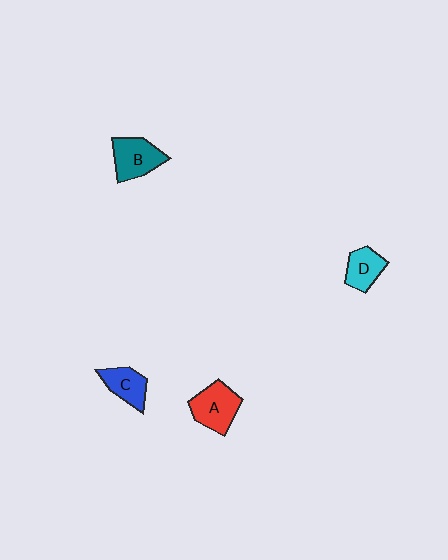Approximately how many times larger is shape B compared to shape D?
Approximately 1.3 times.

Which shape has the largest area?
Shape A (red).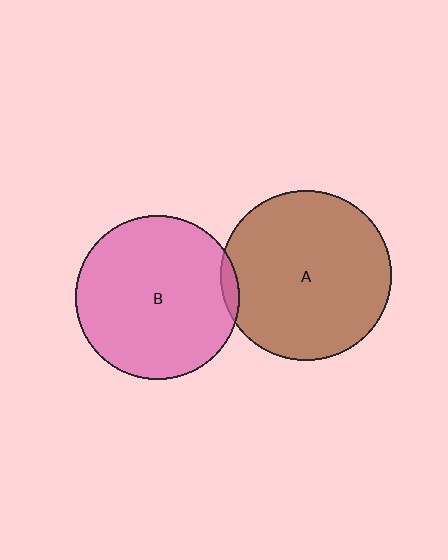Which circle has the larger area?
Circle A (brown).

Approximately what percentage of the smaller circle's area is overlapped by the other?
Approximately 5%.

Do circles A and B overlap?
Yes.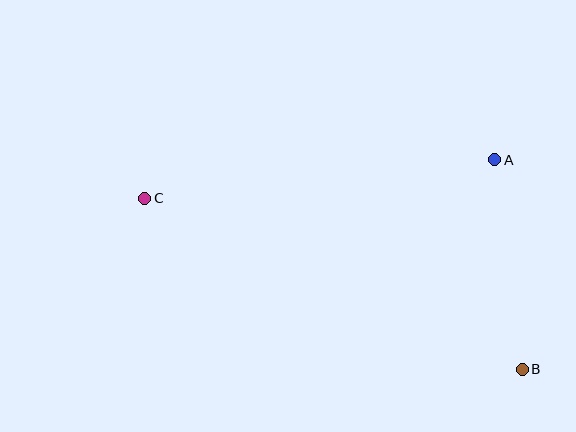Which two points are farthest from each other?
Points B and C are farthest from each other.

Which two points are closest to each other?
Points A and B are closest to each other.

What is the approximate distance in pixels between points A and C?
The distance between A and C is approximately 352 pixels.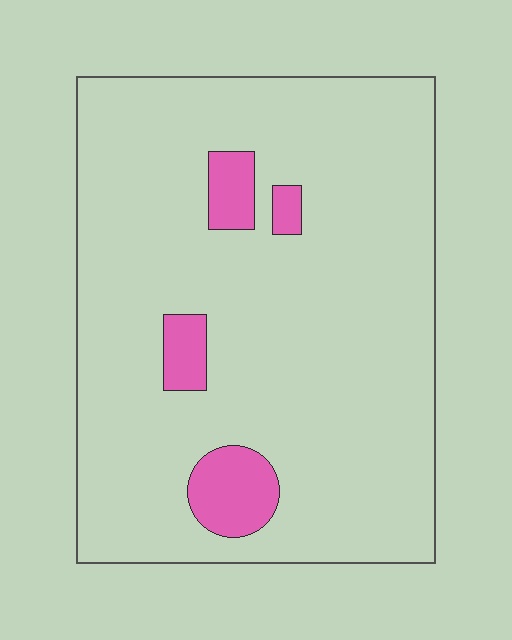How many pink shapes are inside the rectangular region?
4.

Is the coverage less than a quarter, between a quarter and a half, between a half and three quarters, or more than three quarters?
Less than a quarter.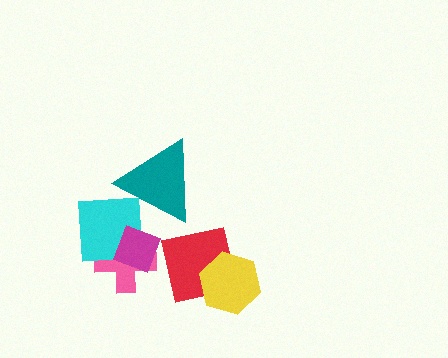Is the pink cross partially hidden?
Yes, it is partially covered by another shape.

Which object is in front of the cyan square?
The magenta diamond is in front of the cyan square.